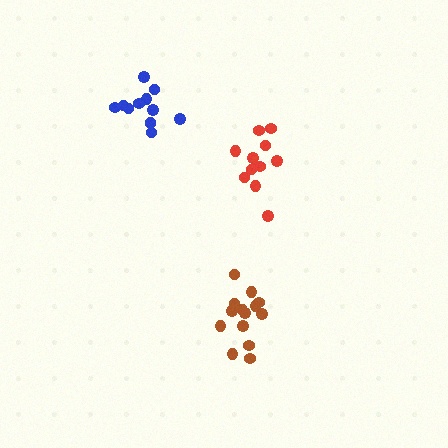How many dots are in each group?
Group 1: 11 dots, Group 2: 14 dots, Group 3: 12 dots (37 total).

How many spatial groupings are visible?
There are 3 spatial groupings.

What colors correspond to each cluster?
The clusters are colored: red, brown, blue.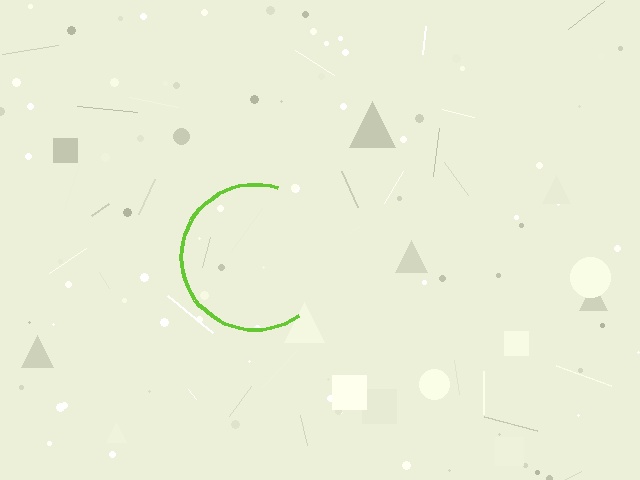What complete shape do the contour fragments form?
The contour fragments form a circle.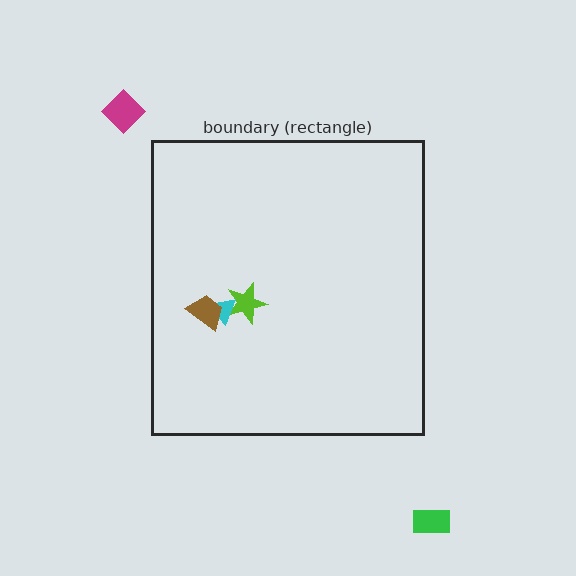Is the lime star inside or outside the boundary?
Inside.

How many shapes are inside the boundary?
3 inside, 2 outside.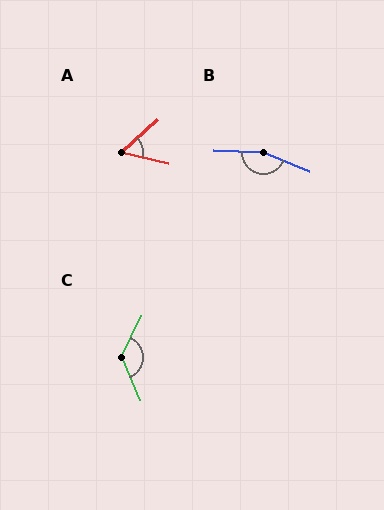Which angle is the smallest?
A, at approximately 55 degrees.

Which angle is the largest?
B, at approximately 161 degrees.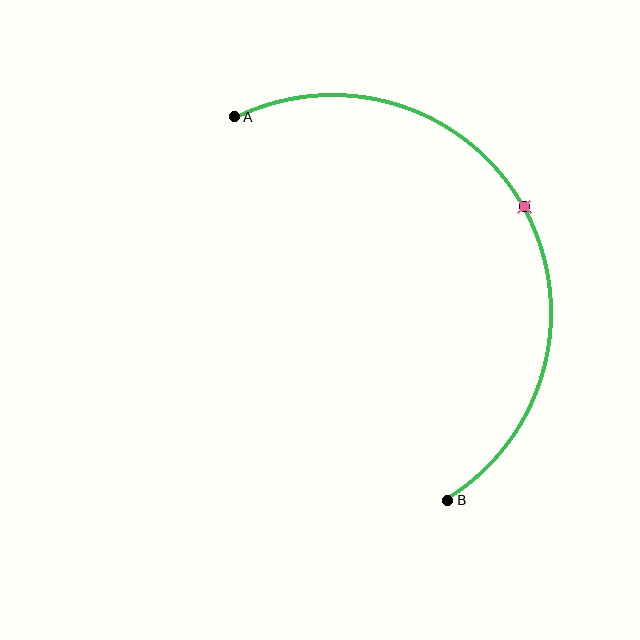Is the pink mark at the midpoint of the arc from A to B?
Yes. The pink mark lies on the arc at equal arc-length from both A and B — it is the arc midpoint.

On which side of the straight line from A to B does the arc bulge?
The arc bulges to the right of the straight line connecting A and B.